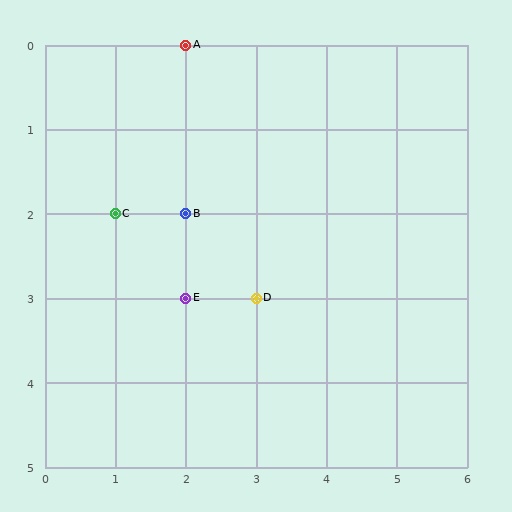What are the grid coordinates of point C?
Point C is at grid coordinates (1, 2).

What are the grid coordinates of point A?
Point A is at grid coordinates (2, 0).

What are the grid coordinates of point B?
Point B is at grid coordinates (2, 2).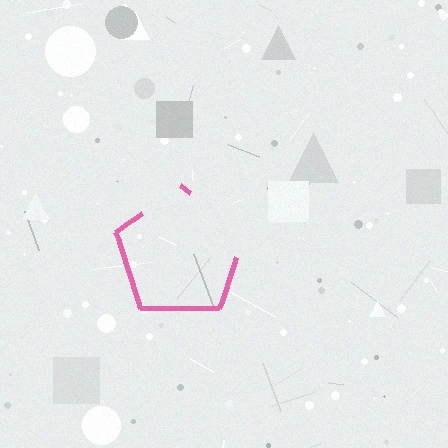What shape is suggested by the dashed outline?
The dashed outline suggests a pentagon.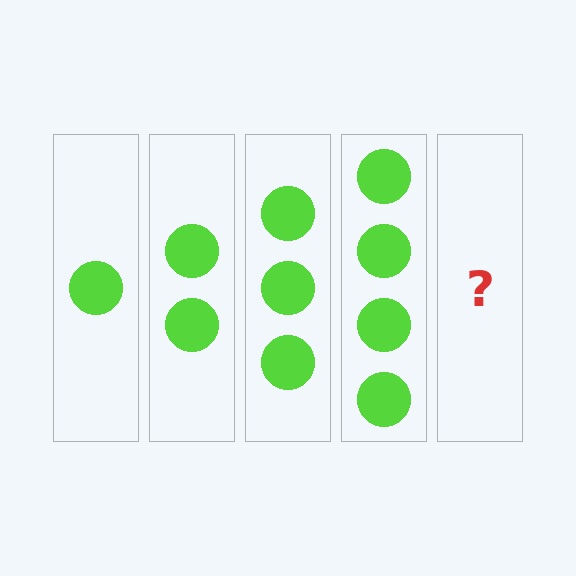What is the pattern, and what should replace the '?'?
The pattern is that each step adds one more circle. The '?' should be 5 circles.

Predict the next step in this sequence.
The next step is 5 circles.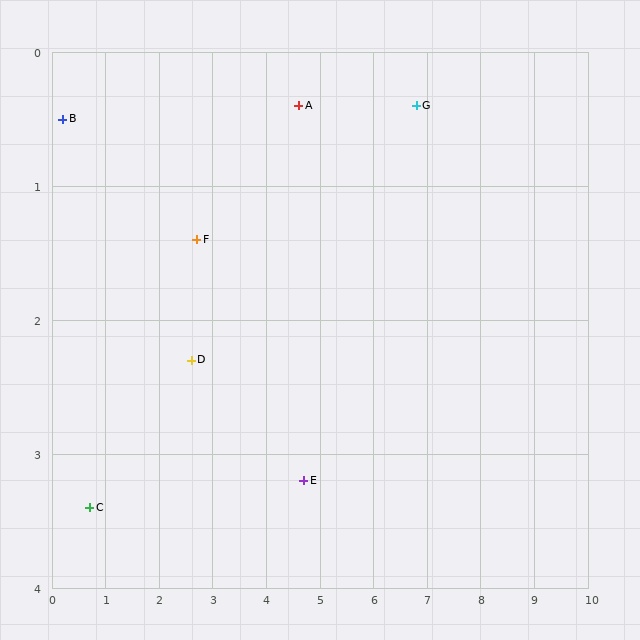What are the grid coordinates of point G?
Point G is at approximately (6.8, 0.4).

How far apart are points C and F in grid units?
Points C and F are about 2.8 grid units apart.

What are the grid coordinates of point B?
Point B is at approximately (0.2, 0.5).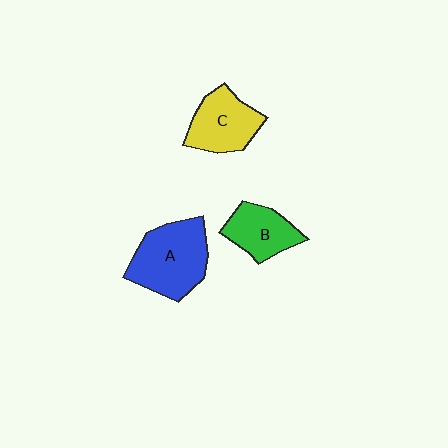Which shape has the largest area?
Shape A (blue).